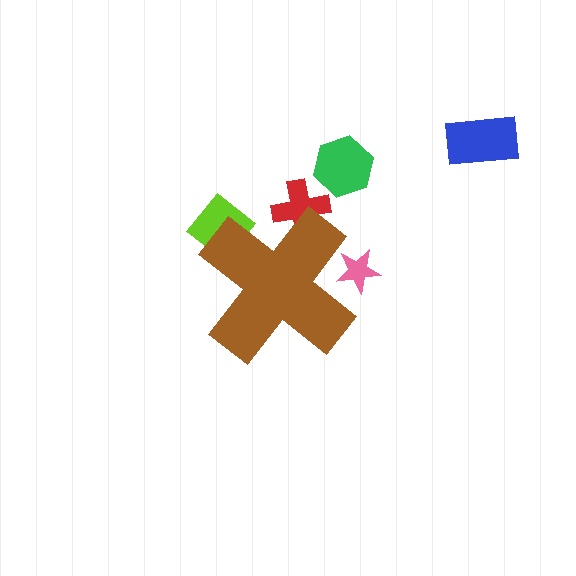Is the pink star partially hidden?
Yes, the pink star is partially hidden behind the brown cross.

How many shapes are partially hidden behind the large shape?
3 shapes are partially hidden.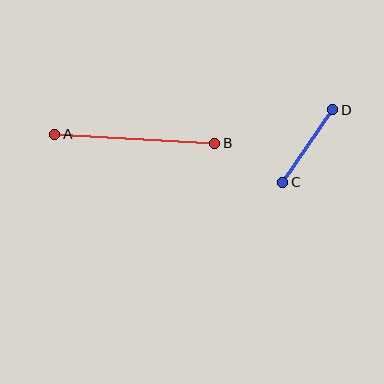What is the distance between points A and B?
The distance is approximately 160 pixels.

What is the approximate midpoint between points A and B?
The midpoint is at approximately (135, 139) pixels.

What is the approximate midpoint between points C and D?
The midpoint is at approximately (308, 146) pixels.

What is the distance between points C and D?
The distance is approximately 88 pixels.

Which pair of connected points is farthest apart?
Points A and B are farthest apart.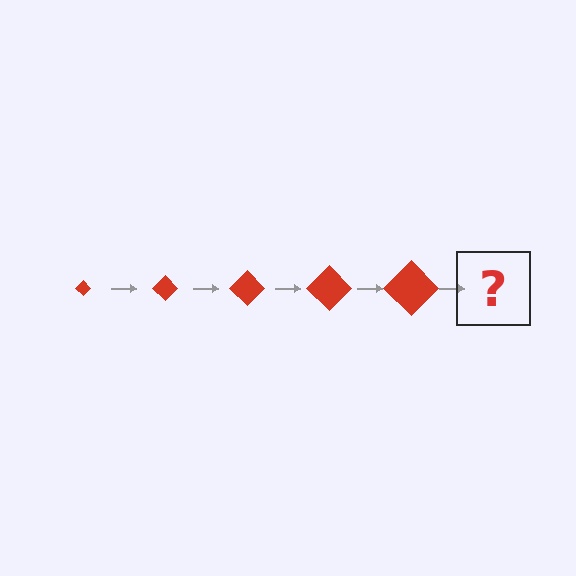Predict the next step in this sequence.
The next step is a red diamond, larger than the previous one.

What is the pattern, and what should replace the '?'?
The pattern is that the diamond gets progressively larger each step. The '?' should be a red diamond, larger than the previous one.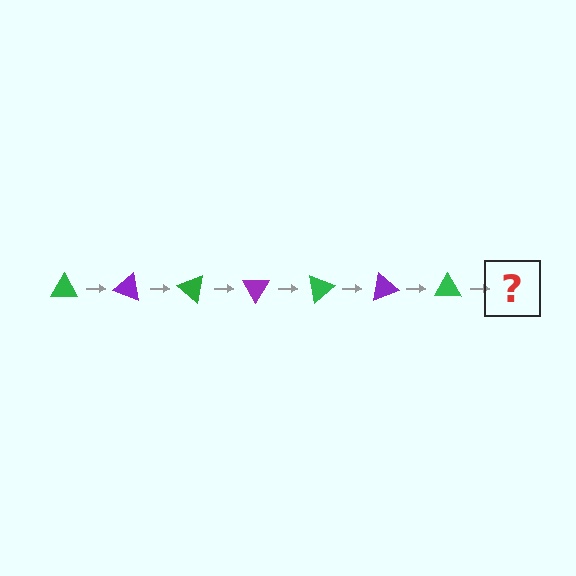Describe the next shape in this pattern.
It should be a purple triangle, rotated 140 degrees from the start.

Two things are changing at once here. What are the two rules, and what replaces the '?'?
The two rules are that it rotates 20 degrees each step and the color cycles through green and purple. The '?' should be a purple triangle, rotated 140 degrees from the start.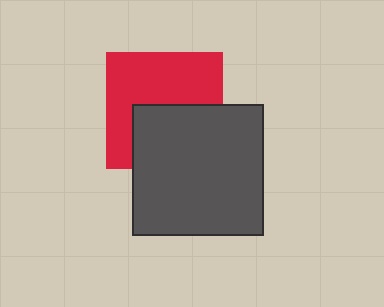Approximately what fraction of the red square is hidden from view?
Roughly 44% of the red square is hidden behind the dark gray square.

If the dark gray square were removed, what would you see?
You would see the complete red square.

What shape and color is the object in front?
The object in front is a dark gray square.